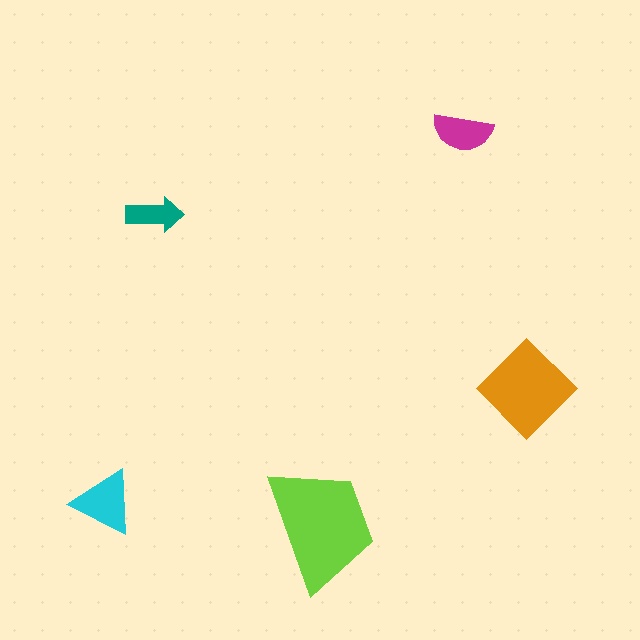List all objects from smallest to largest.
The teal arrow, the magenta semicircle, the cyan triangle, the orange diamond, the lime trapezoid.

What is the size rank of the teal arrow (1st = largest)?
5th.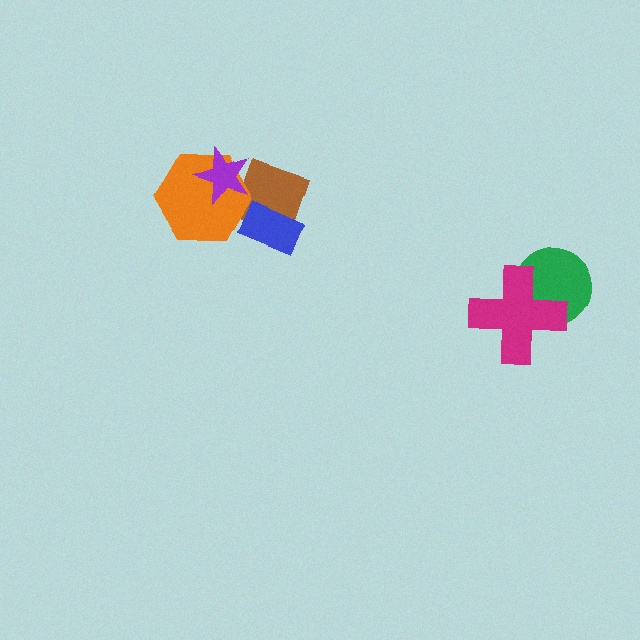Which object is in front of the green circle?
The magenta cross is in front of the green circle.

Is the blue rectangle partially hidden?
No, no other shape covers it.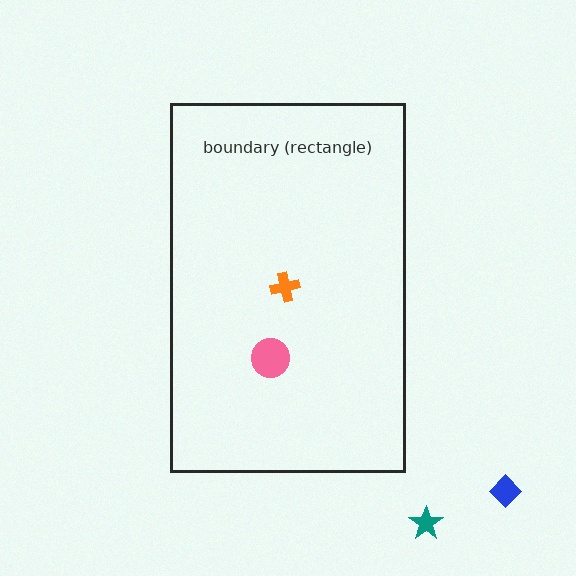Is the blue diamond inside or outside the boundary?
Outside.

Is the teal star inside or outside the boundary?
Outside.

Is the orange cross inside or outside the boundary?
Inside.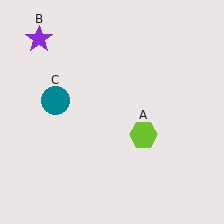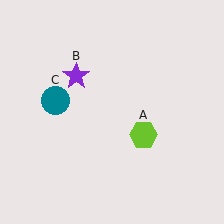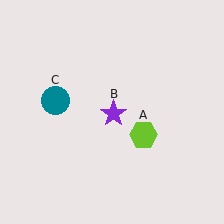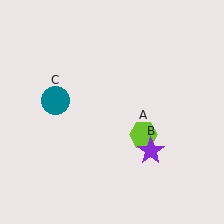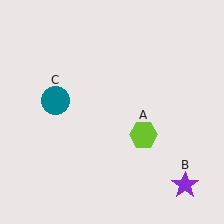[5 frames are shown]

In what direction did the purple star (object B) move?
The purple star (object B) moved down and to the right.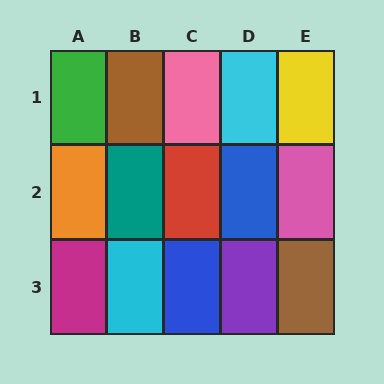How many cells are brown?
2 cells are brown.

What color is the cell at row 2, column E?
Pink.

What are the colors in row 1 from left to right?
Green, brown, pink, cyan, yellow.